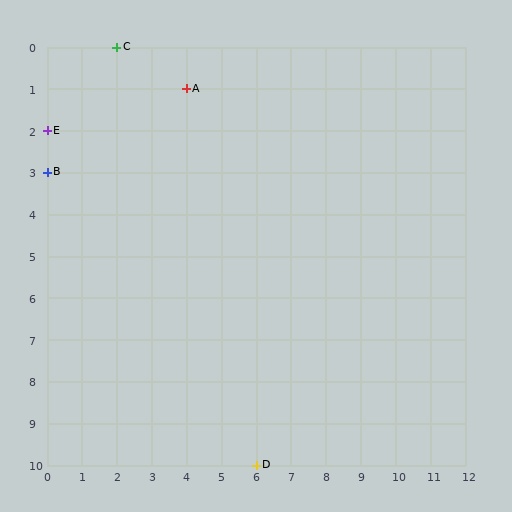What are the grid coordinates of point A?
Point A is at grid coordinates (4, 1).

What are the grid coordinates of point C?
Point C is at grid coordinates (2, 0).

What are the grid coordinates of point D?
Point D is at grid coordinates (6, 10).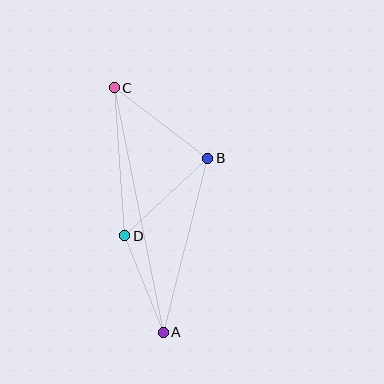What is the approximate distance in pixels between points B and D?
The distance between B and D is approximately 114 pixels.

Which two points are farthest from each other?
Points A and C are farthest from each other.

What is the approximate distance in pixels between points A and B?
The distance between A and B is approximately 180 pixels.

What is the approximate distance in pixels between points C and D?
The distance between C and D is approximately 148 pixels.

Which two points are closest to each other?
Points A and D are closest to each other.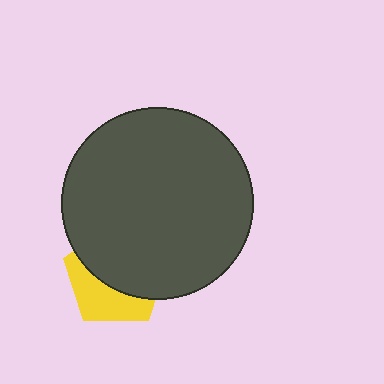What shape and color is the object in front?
The object in front is a dark gray circle.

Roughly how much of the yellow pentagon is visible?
A small part of it is visible (roughly 40%).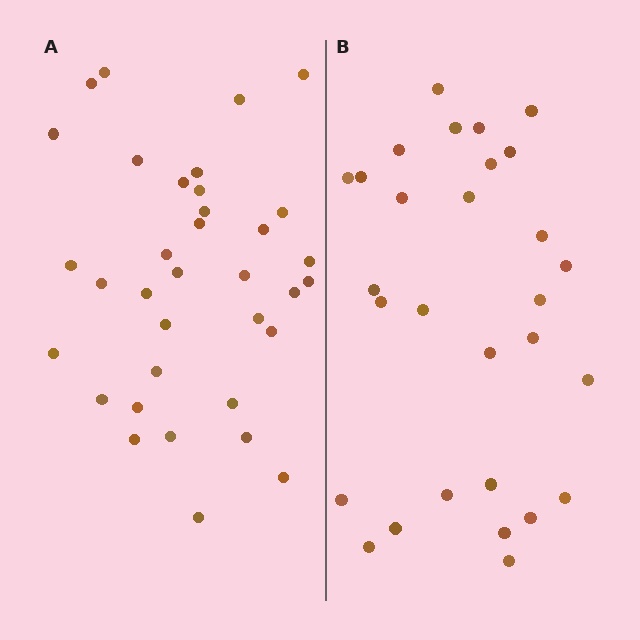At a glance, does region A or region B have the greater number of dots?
Region A (the left region) has more dots.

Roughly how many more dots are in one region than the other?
Region A has about 6 more dots than region B.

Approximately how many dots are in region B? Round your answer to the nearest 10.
About 30 dots. (The exact count is 29, which rounds to 30.)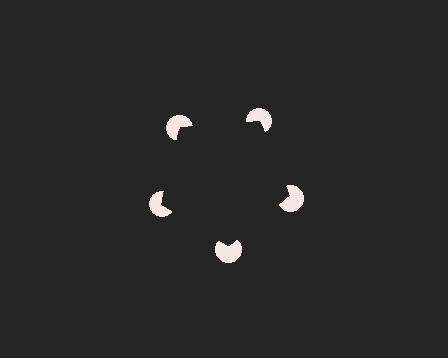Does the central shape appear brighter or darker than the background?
It typically appears slightly darker than the background, even though no actual brightness change is drawn.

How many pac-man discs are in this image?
There are 5 — one at each vertex of the illusory pentagon.